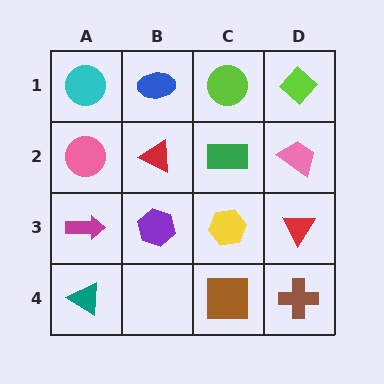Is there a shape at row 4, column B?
No, that cell is empty.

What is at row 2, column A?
A pink circle.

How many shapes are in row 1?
4 shapes.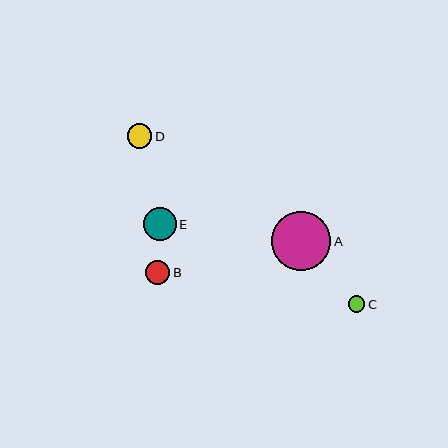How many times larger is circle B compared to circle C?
Circle B is approximately 1.4 times the size of circle C.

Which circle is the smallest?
Circle C is the smallest with a size of approximately 17 pixels.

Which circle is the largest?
Circle A is the largest with a size of approximately 59 pixels.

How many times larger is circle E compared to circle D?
Circle E is approximately 1.4 times the size of circle D.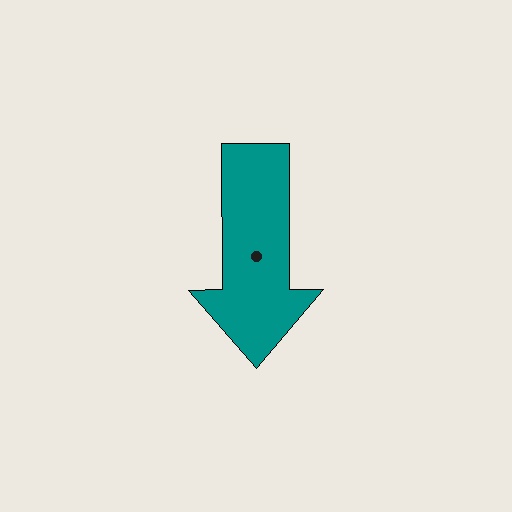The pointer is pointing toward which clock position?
Roughly 6 o'clock.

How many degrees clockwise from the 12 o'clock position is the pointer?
Approximately 180 degrees.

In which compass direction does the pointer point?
South.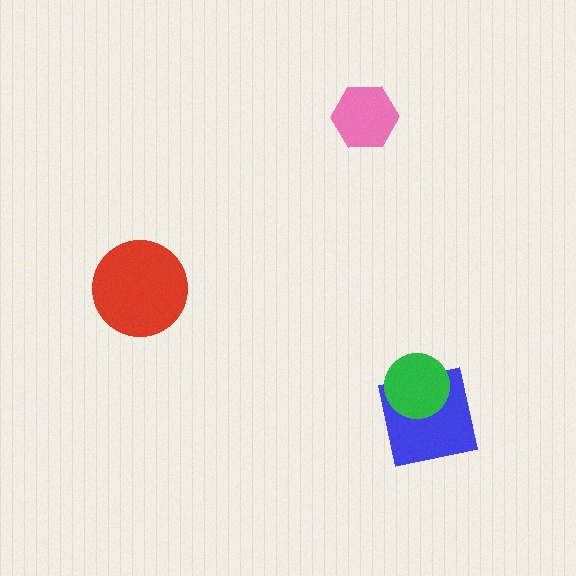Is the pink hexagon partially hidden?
No, no other shape covers it.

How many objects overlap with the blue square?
1 object overlaps with the blue square.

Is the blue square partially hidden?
Yes, it is partially covered by another shape.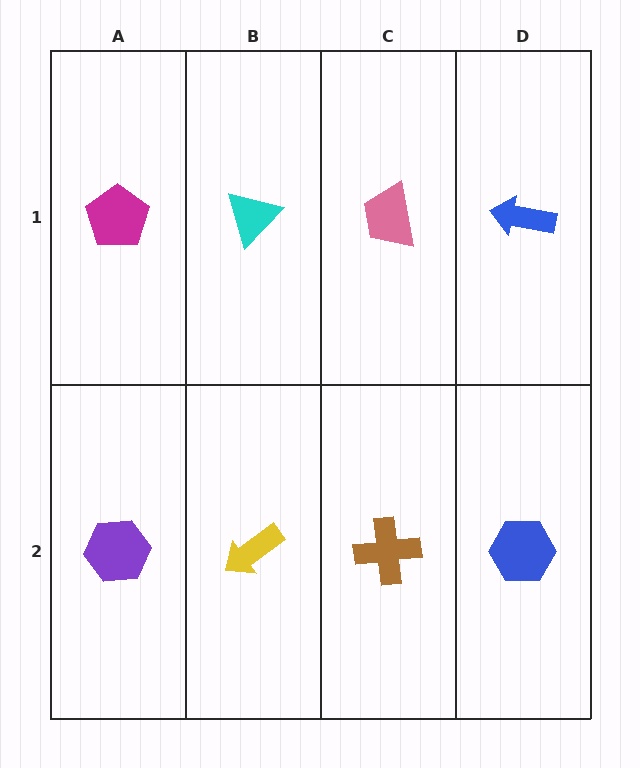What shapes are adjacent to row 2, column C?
A pink trapezoid (row 1, column C), a yellow arrow (row 2, column B), a blue hexagon (row 2, column D).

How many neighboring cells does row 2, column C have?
3.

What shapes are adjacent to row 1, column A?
A purple hexagon (row 2, column A), a cyan triangle (row 1, column B).